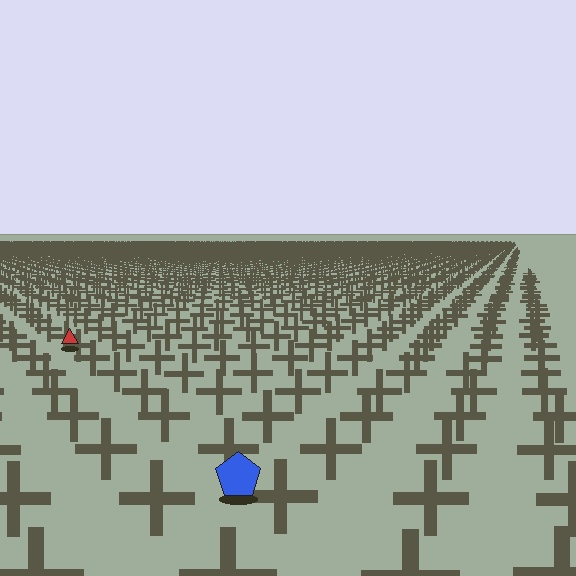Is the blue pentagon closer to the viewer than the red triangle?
Yes. The blue pentagon is closer — you can tell from the texture gradient: the ground texture is coarser near it.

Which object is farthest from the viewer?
The red triangle is farthest from the viewer. It appears smaller and the ground texture around it is denser.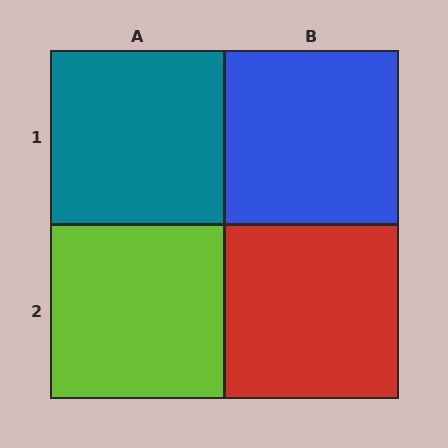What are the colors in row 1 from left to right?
Teal, blue.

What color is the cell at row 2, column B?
Red.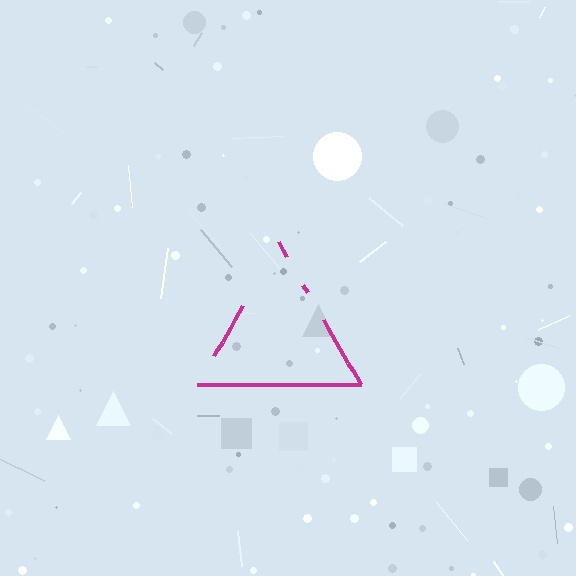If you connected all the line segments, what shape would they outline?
They would outline a triangle.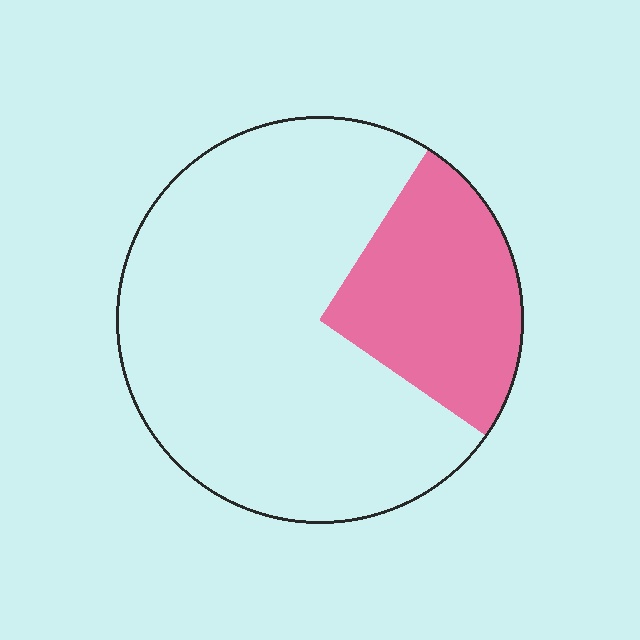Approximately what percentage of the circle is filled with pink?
Approximately 25%.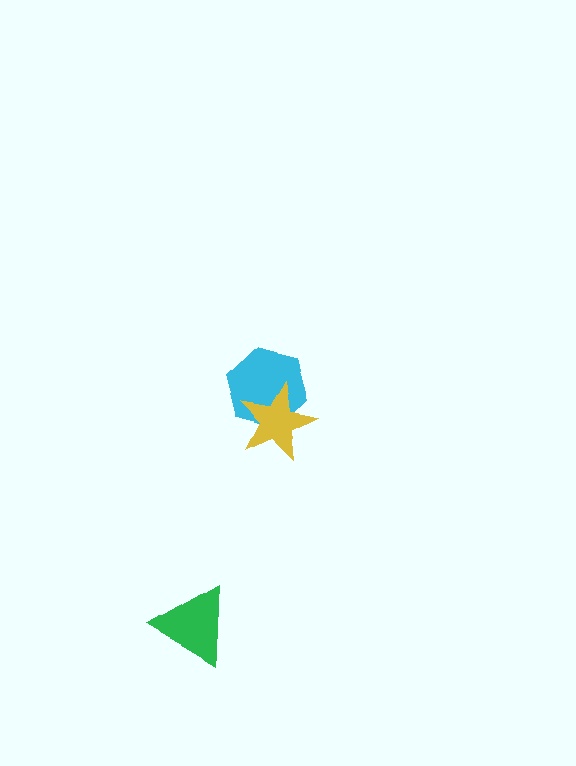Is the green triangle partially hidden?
No, no other shape covers it.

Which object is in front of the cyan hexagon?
The yellow star is in front of the cyan hexagon.